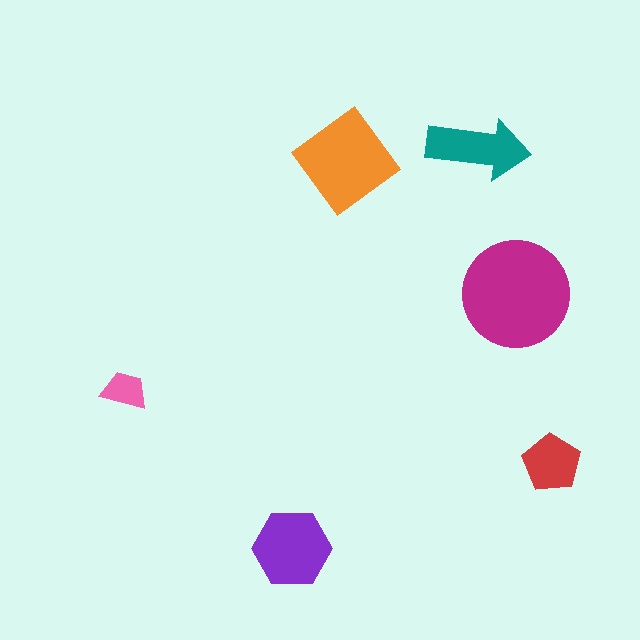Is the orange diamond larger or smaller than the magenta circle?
Smaller.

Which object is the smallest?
The pink trapezoid.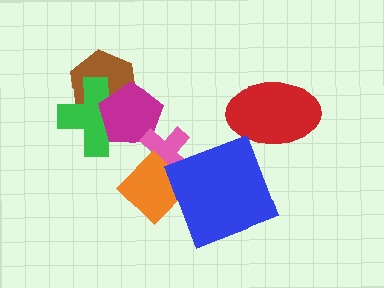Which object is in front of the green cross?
The magenta pentagon is in front of the green cross.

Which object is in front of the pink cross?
The orange diamond is in front of the pink cross.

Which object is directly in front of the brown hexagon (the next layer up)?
The green cross is directly in front of the brown hexagon.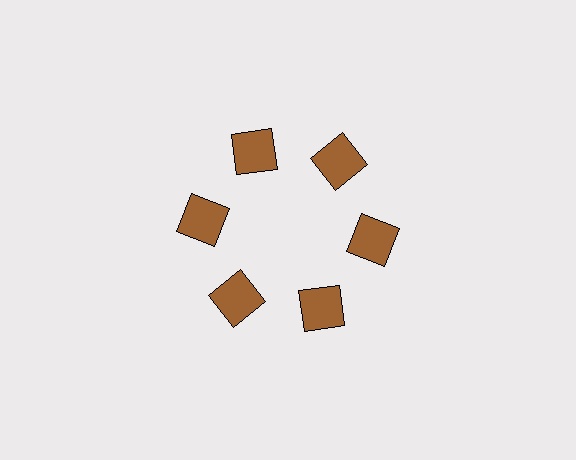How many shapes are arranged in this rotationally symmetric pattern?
There are 6 shapes, arranged in 6 groups of 1.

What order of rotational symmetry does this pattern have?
This pattern has 6-fold rotational symmetry.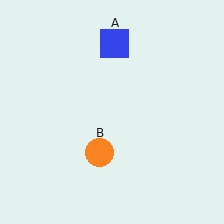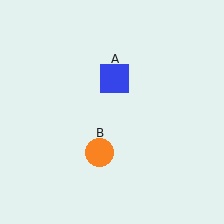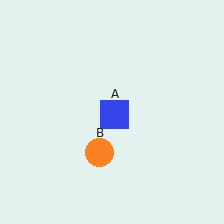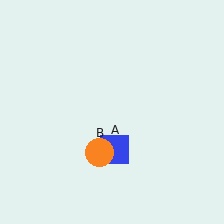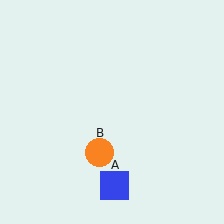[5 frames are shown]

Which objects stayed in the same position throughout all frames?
Orange circle (object B) remained stationary.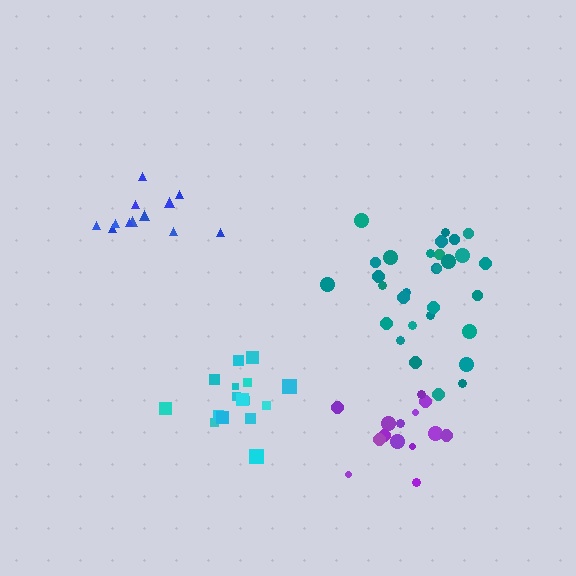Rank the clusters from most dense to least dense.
purple, teal, blue, cyan.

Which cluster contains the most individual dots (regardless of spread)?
Teal (30).